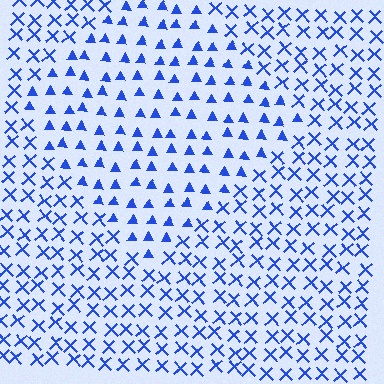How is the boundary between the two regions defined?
The boundary is defined by a change in element shape: triangles inside vs. X marks outside. All elements share the same color and spacing.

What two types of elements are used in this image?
The image uses triangles inside the diamond region and X marks outside it.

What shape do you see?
I see a diamond.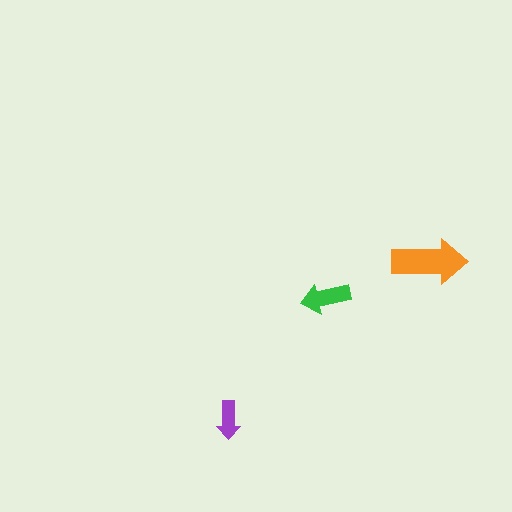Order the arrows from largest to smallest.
the orange one, the green one, the purple one.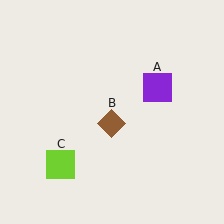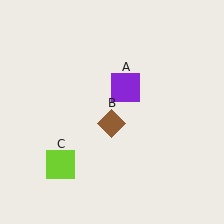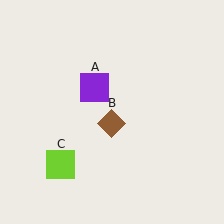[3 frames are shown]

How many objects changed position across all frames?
1 object changed position: purple square (object A).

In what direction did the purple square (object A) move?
The purple square (object A) moved left.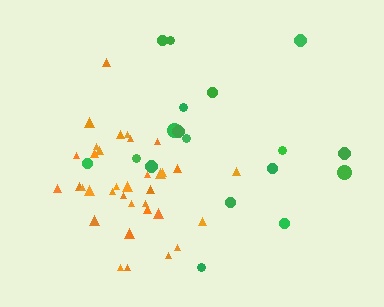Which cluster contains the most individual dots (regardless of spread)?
Orange (35).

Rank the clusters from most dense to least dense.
orange, green.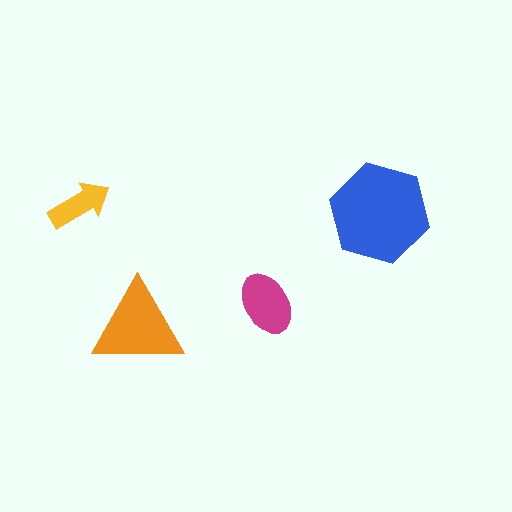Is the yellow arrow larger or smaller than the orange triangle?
Smaller.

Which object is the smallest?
The yellow arrow.